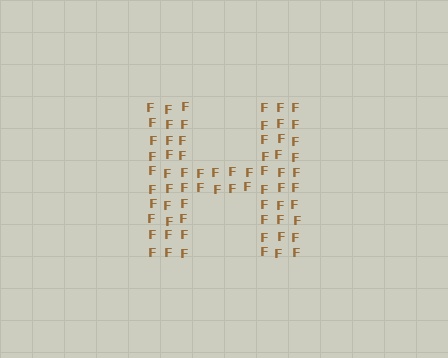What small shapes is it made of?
It is made of small letter F's.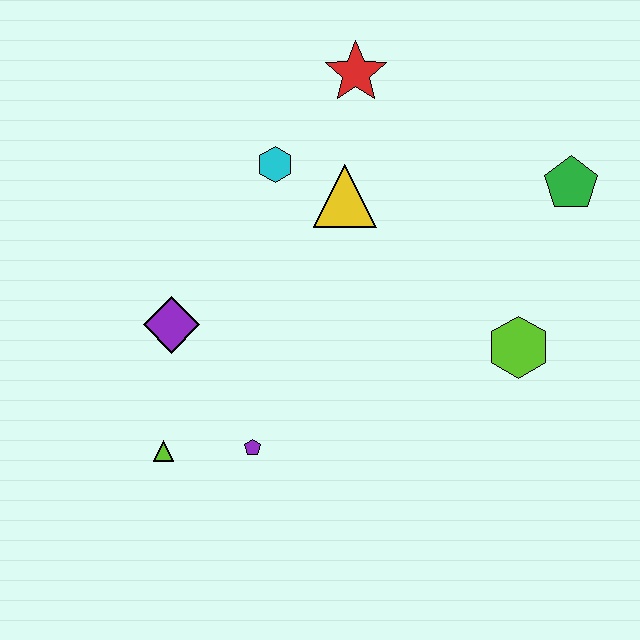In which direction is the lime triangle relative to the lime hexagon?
The lime triangle is to the left of the lime hexagon.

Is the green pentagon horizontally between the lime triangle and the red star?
No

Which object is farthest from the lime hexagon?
The lime triangle is farthest from the lime hexagon.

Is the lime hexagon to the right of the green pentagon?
No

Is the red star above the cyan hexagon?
Yes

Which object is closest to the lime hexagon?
The green pentagon is closest to the lime hexagon.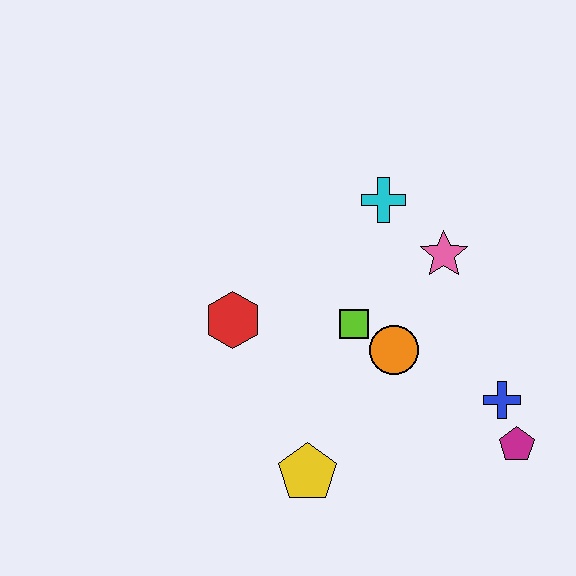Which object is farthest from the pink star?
The yellow pentagon is farthest from the pink star.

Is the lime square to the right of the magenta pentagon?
No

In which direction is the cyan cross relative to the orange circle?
The cyan cross is above the orange circle.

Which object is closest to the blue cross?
The magenta pentagon is closest to the blue cross.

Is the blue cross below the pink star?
Yes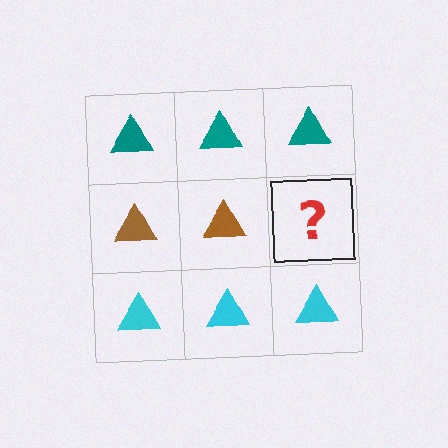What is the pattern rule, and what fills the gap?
The rule is that each row has a consistent color. The gap should be filled with a brown triangle.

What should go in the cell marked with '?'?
The missing cell should contain a brown triangle.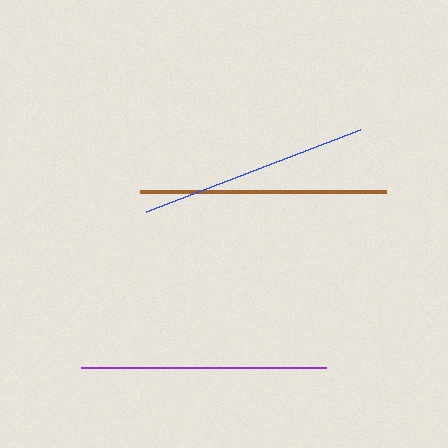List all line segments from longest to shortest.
From longest to shortest: brown, purple, blue.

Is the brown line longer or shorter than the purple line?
The brown line is longer than the purple line.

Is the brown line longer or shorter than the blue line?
The brown line is longer than the blue line.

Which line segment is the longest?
The brown line is the longest at approximately 247 pixels.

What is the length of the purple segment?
The purple segment is approximately 245 pixels long.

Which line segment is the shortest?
The blue line is the shortest at approximately 229 pixels.